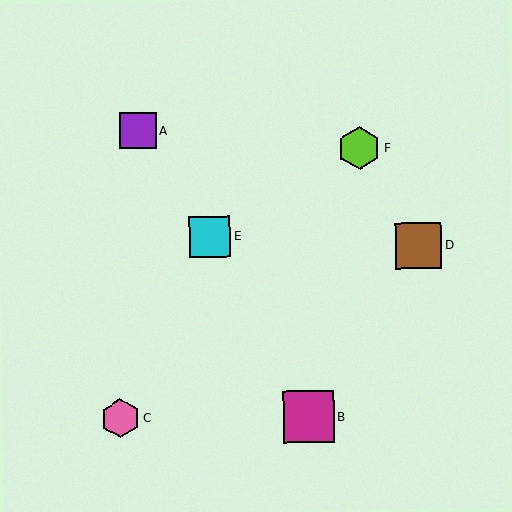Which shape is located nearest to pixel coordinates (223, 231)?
The cyan square (labeled E) at (210, 237) is nearest to that location.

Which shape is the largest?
The magenta square (labeled B) is the largest.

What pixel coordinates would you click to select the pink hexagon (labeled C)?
Click at (120, 418) to select the pink hexagon C.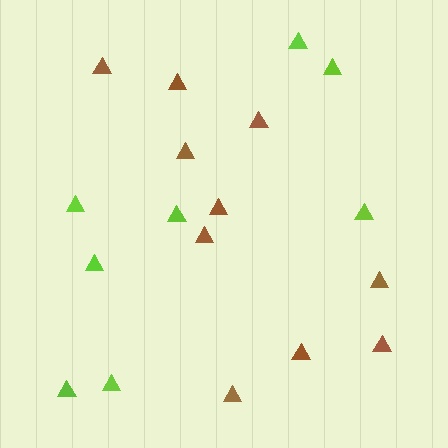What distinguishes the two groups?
There are 2 groups: one group of brown triangles (10) and one group of lime triangles (8).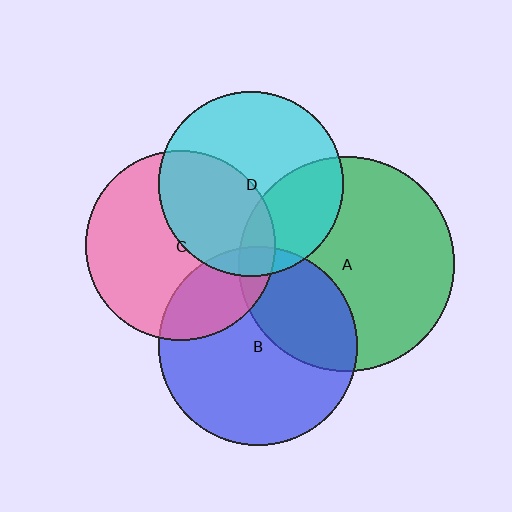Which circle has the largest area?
Circle A (green).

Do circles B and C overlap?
Yes.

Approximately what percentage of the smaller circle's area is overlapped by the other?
Approximately 25%.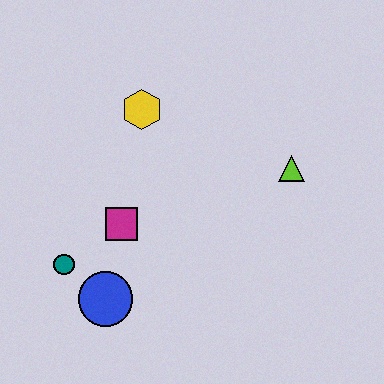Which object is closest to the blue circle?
The teal circle is closest to the blue circle.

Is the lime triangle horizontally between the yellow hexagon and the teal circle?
No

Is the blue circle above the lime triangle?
No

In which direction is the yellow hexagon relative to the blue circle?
The yellow hexagon is above the blue circle.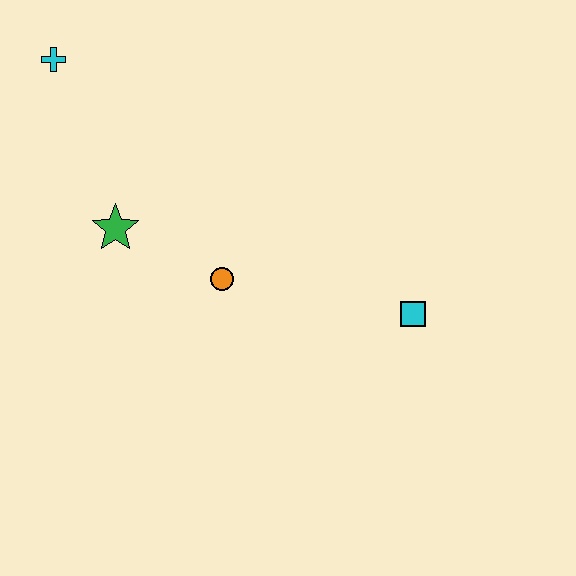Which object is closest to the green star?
The orange circle is closest to the green star.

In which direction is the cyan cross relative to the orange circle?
The cyan cross is above the orange circle.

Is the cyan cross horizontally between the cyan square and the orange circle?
No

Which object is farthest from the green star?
The cyan square is farthest from the green star.